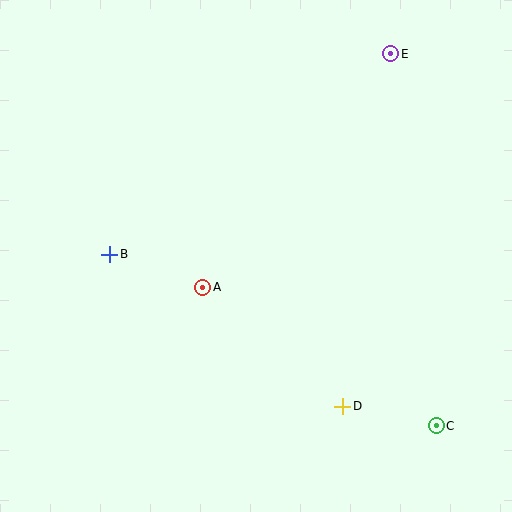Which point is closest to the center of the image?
Point A at (203, 287) is closest to the center.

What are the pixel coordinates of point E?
Point E is at (391, 54).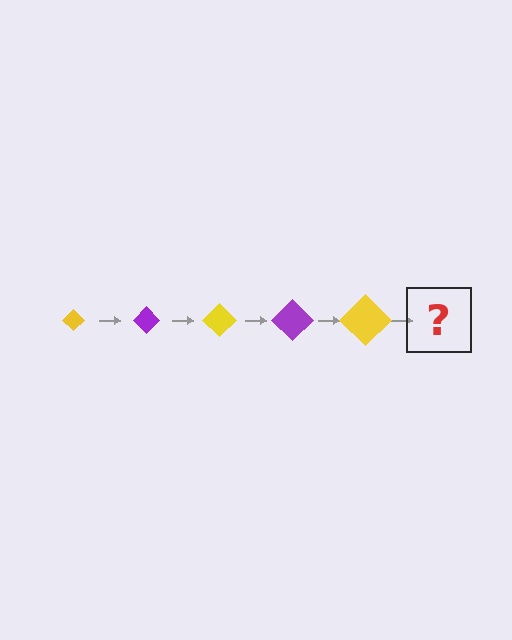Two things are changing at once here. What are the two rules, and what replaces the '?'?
The two rules are that the diamond grows larger each step and the color cycles through yellow and purple. The '?' should be a purple diamond, larger than the previous one.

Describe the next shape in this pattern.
It should be a purple diamond, larger than the previous one.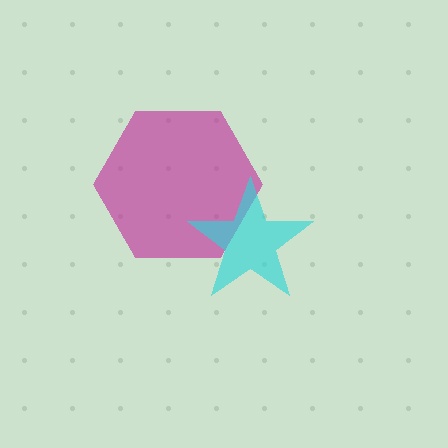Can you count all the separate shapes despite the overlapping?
Yes, there are 2 separate shapes.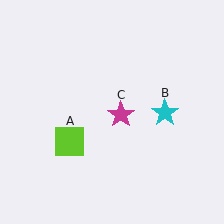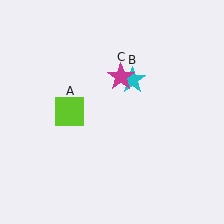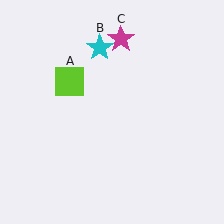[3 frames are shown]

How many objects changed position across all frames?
3 objects changed position: lime square (object A), cyan star (object B), magenta star (object C).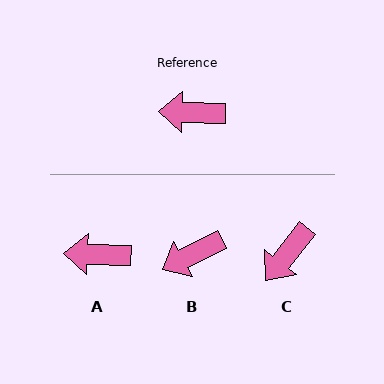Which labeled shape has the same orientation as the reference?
A.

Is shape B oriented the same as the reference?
No, it is off by about 29 degrees.